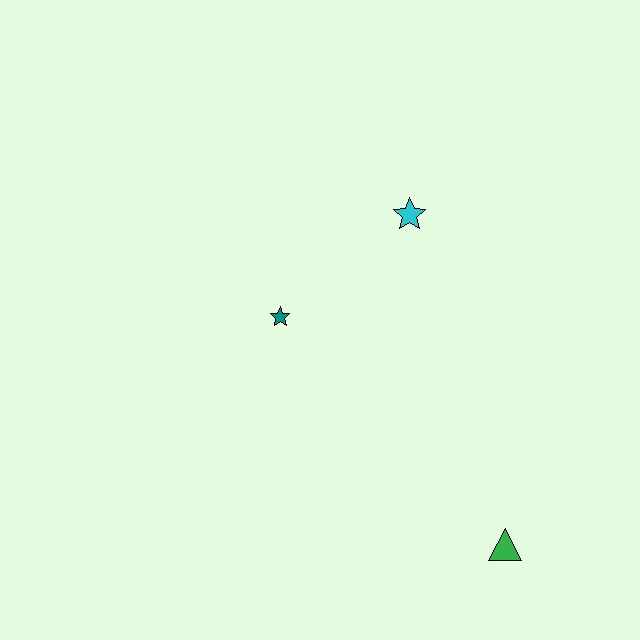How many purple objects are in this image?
There are no purple objects.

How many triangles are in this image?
There is 1 triangle.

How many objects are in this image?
There are 3 objects.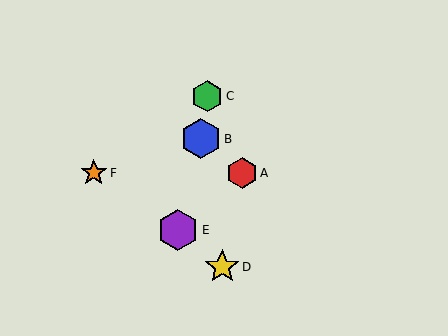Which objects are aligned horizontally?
Objects A, F are aligned horizontally.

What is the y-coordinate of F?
Object F is at y≈173.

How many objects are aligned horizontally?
2 objects (A, F) are aligned horizontally.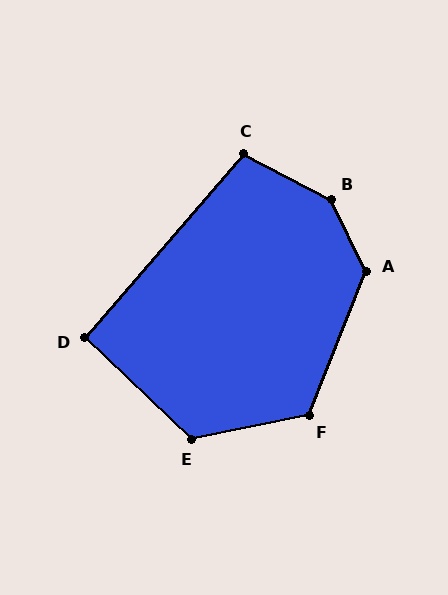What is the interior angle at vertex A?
Approximately 132 degrees (obtuse).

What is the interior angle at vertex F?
Approximately 123 degrees (obtuse).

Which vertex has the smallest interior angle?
D, at approximately 93 degrees.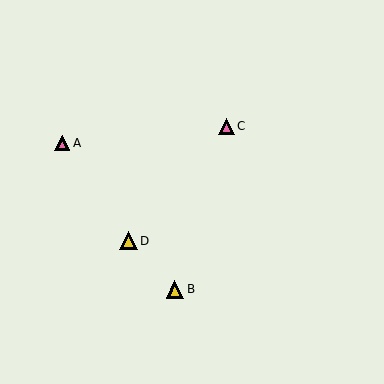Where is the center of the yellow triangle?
The center of the yellow triangle is at (129, 241).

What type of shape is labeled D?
Shape D is a yellow triangle.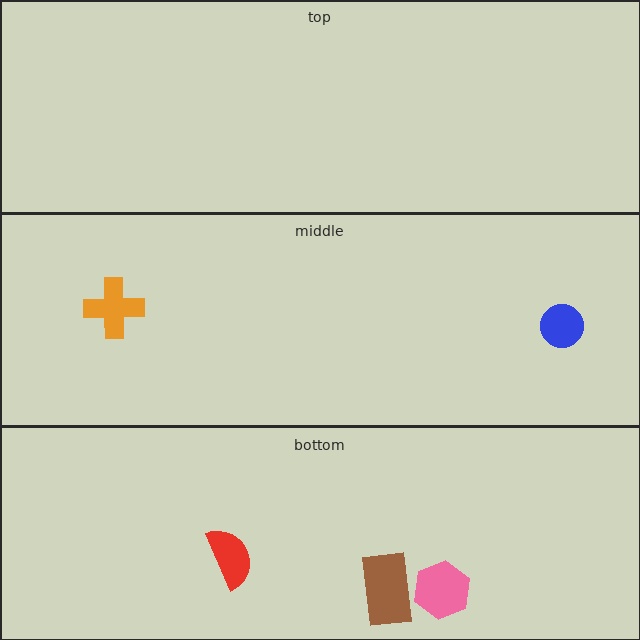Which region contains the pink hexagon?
The bottom region.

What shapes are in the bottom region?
The pink hexagon, the brown rectangle, the red semicircle.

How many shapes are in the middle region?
2.